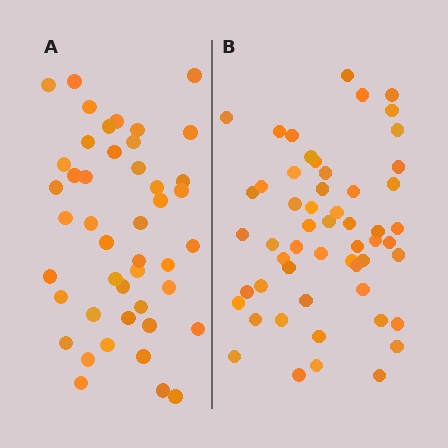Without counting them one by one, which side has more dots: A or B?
Region B (the right region) has more dots.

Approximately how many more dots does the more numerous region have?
Region B has roughly 8 or so more dots than region A.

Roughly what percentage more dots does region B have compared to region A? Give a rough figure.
About 20% more.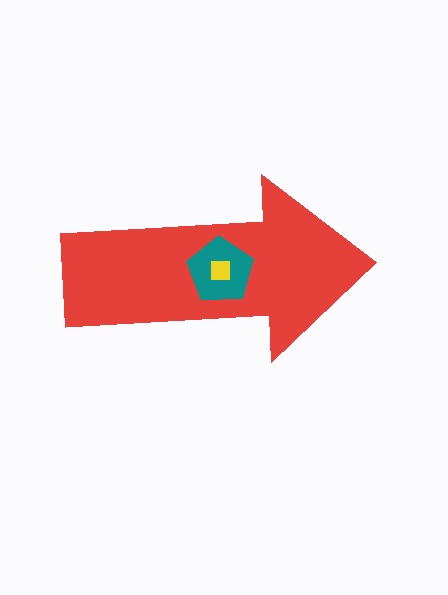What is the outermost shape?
The red arrow.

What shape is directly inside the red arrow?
The teal pentagon.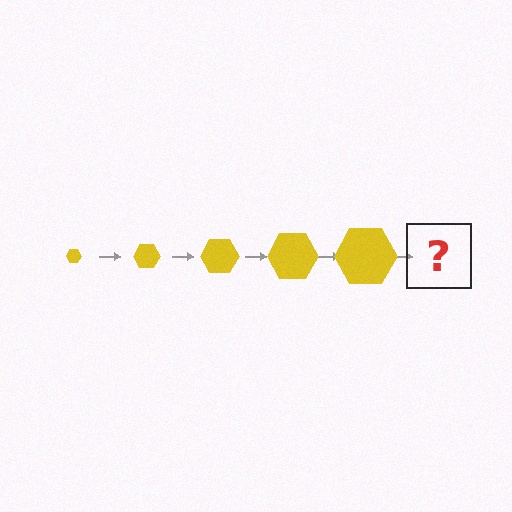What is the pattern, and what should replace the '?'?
The pattern is that the hexagon gets progressively larger each step. The '?' should be a yellow hexagon, larger than the previous one.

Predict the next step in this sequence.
The next step is a yellow hexagon, larger than the previous one.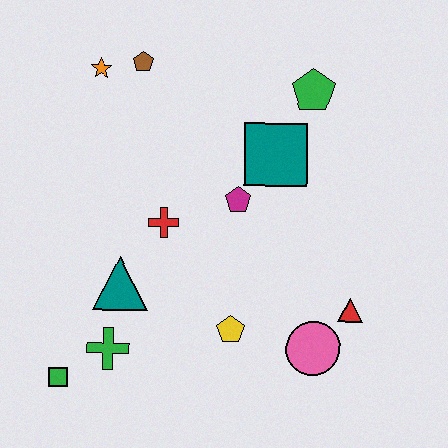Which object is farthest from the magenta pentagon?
The green square is farthest from the magenta pentagon.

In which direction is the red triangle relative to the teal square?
The red triangle is below the teal square.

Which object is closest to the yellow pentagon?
The pink circle is closest to the yellow pentagon.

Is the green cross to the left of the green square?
No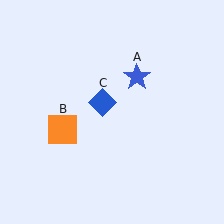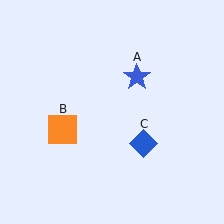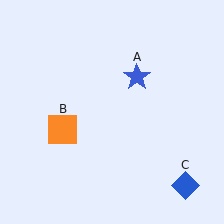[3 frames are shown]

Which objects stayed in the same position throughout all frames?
Blue star (object A) and orange square (object B) remained stationary.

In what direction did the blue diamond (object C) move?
The blue diamond (object C) moved down and to the right.